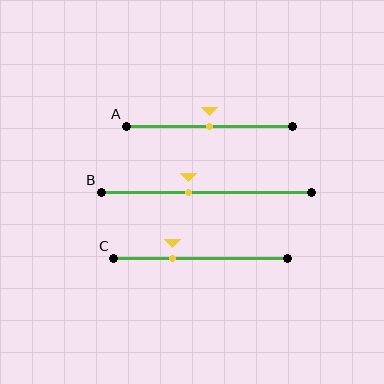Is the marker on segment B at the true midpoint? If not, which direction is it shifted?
No, the marker on segment B is shifted to the left by about 8% of the segment length.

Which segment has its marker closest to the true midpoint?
Segment A has its marker closest to the true midpoint.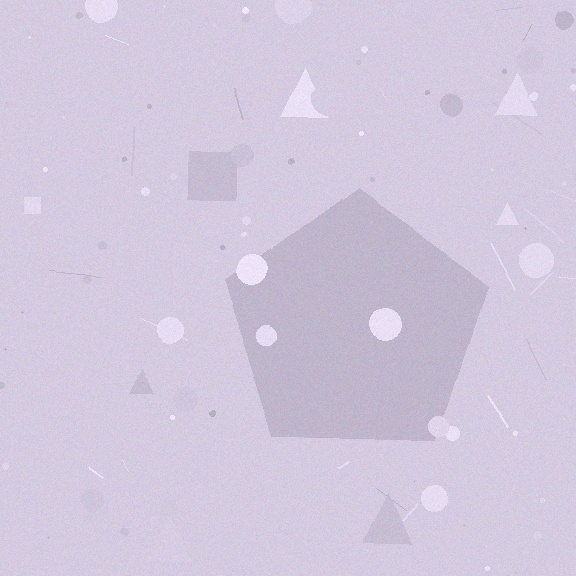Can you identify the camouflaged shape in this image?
The camouflaged shape is a pentagon.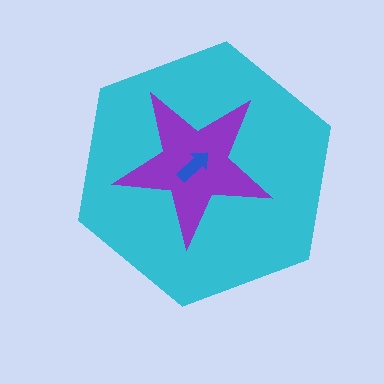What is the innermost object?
The blue arrow.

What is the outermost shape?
The cyan hexagon.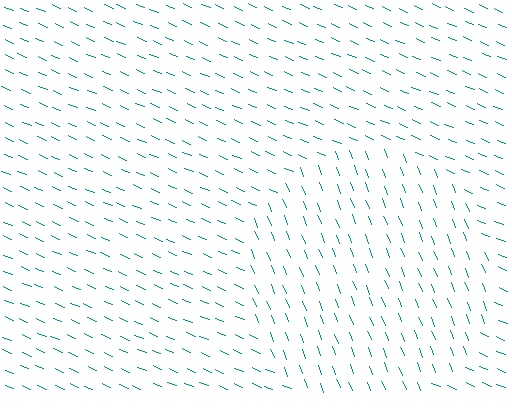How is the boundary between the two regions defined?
The boundary is defined purely by a change in line orientation (approximately 45 degrees difference). All lines are the same color and thickness.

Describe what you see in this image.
The image is filled with small teal line segments. A circle region in the image has lines oriented differently from the surrounding lines, creating a visible texture boundary.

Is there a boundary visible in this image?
Yes, there is a texture boundary formed by a change in line orientation.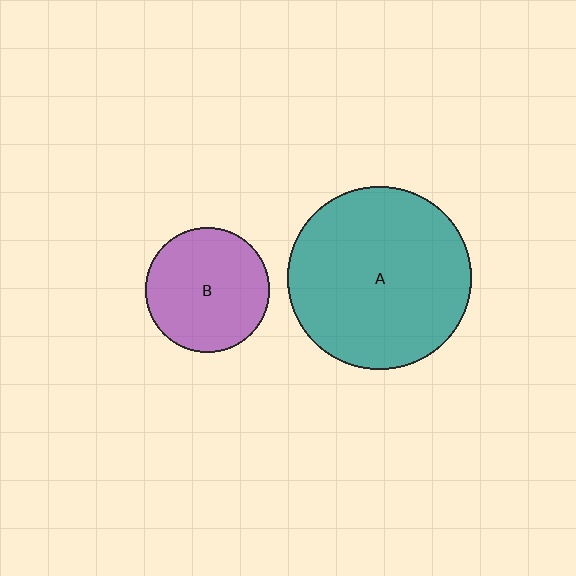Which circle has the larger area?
Circle A (teal).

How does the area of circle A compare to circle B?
Approximately 2.2 times.